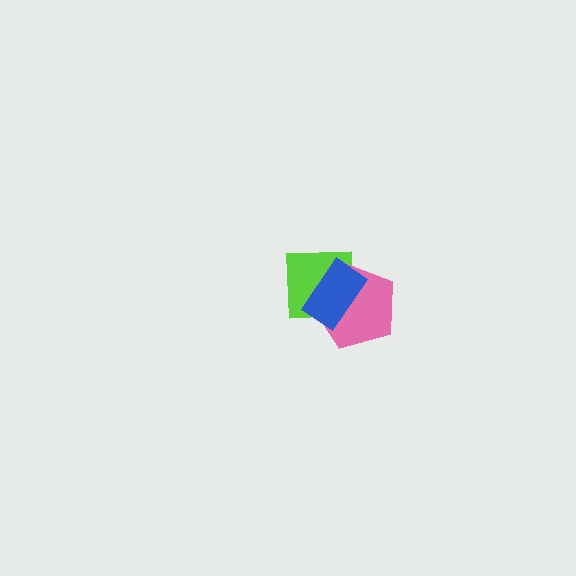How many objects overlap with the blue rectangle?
2 objects overlap with the blue rectangle.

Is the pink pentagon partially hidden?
Yes, it is partially covered by another shape.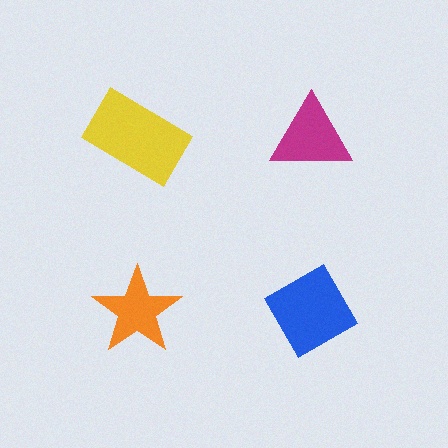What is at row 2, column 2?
A blue diamond.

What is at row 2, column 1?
An orange star.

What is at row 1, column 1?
A yellow rectangle.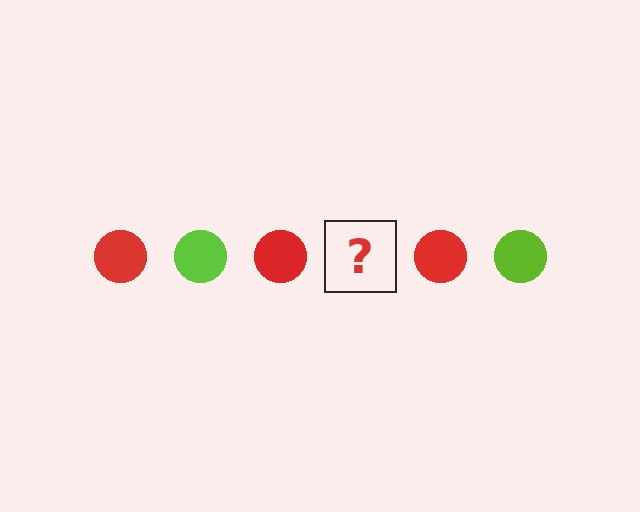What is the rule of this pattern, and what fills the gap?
The rule is that the pattern cycles through red, lime circles. The gap should be filled with a lime circle.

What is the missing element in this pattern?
The missing element is a lime circle.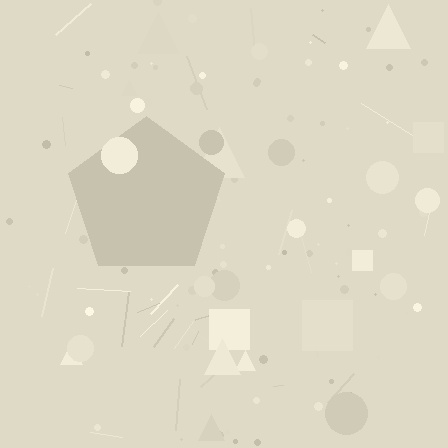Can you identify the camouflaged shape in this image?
The camouflaged shape is a pentagon.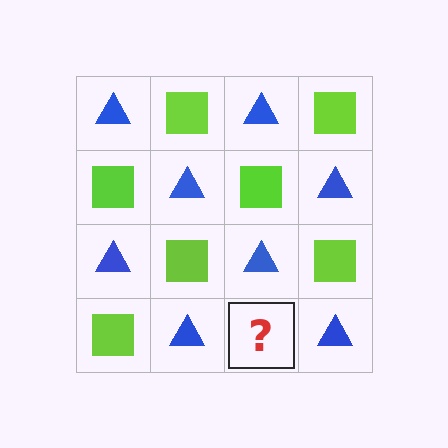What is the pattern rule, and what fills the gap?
The rule is that it alternates blue triangle and lime square in a checkerboard pattern. The gap should be filled with a lime square.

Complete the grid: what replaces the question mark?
The question mark should be replaced with a lime square.